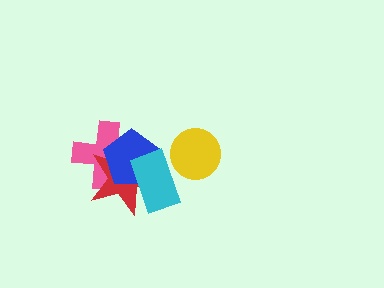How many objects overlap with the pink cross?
3 objects overlap with the pink cross.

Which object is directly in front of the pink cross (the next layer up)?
The red star is directly in front of the pink cross.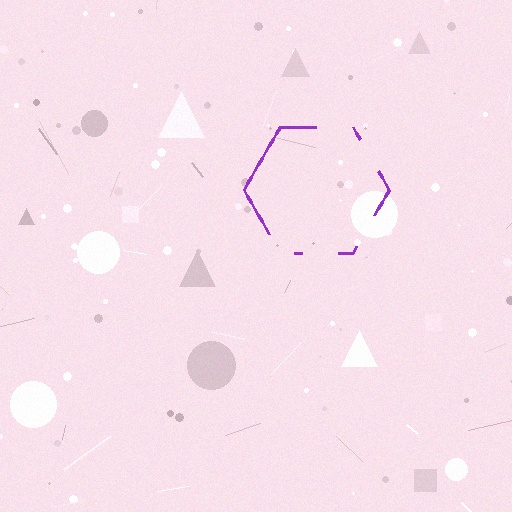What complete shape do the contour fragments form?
The contour fragments form a hexagon.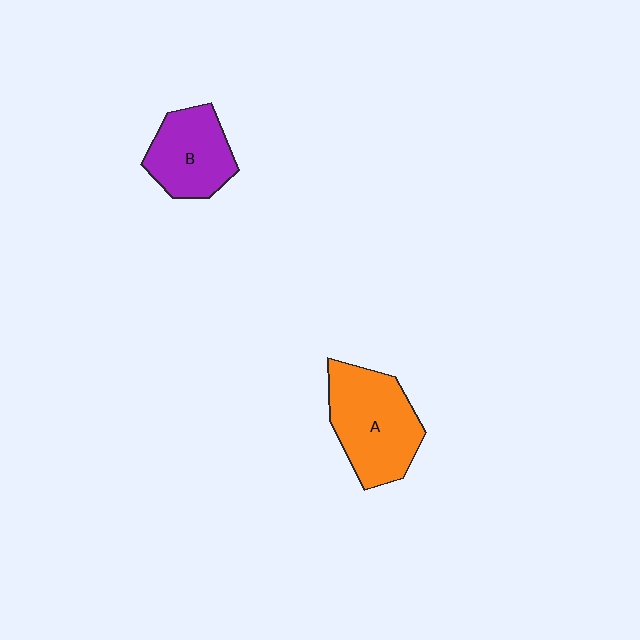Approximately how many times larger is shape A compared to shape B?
Approximately 1.3 times.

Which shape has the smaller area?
Shape B (purple).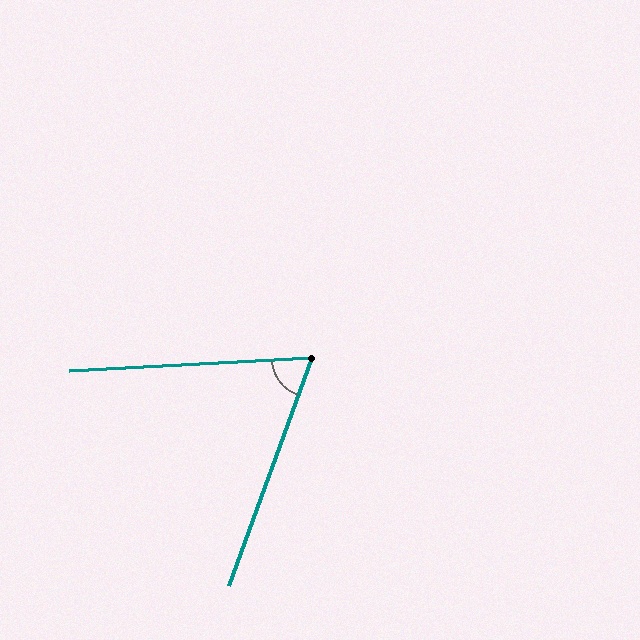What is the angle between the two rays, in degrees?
Approximately 67 degrees.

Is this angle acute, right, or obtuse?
It is acute.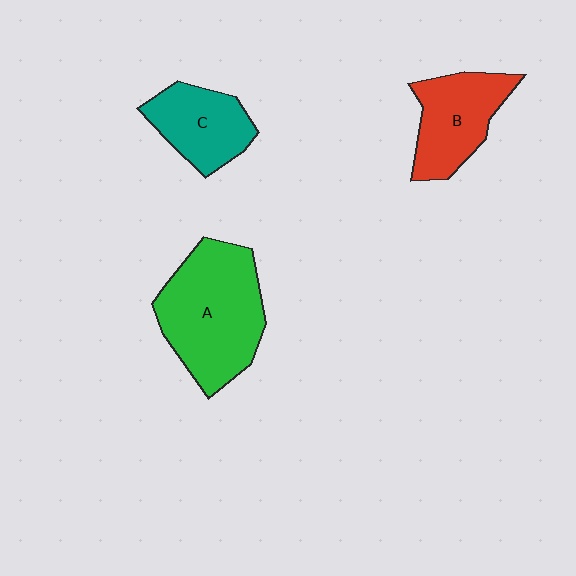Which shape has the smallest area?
Shape C (teal).